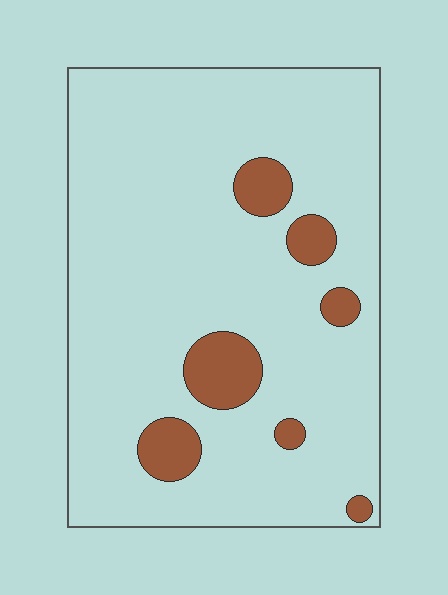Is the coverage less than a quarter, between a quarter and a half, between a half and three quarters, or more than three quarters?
Less than a quarter.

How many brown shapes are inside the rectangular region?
7.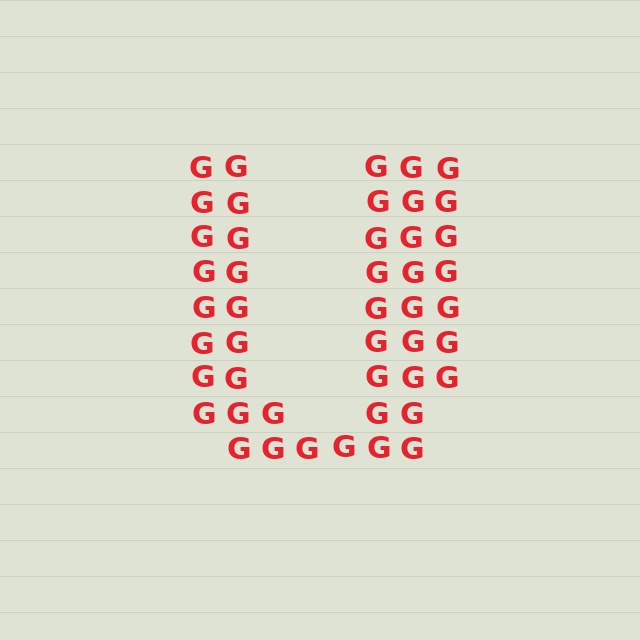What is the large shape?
The large shape is the letter U.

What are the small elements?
The small elements are letter G's.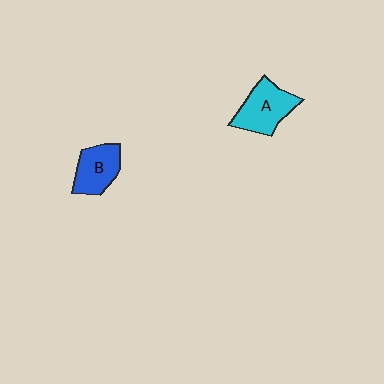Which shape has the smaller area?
Shape B (blue).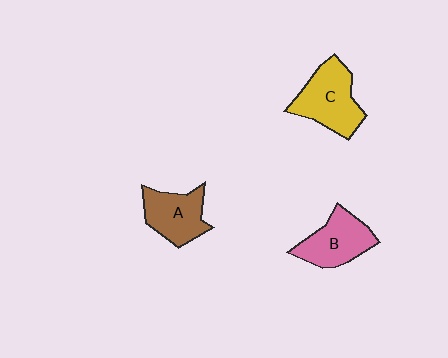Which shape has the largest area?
Shape C (yellow).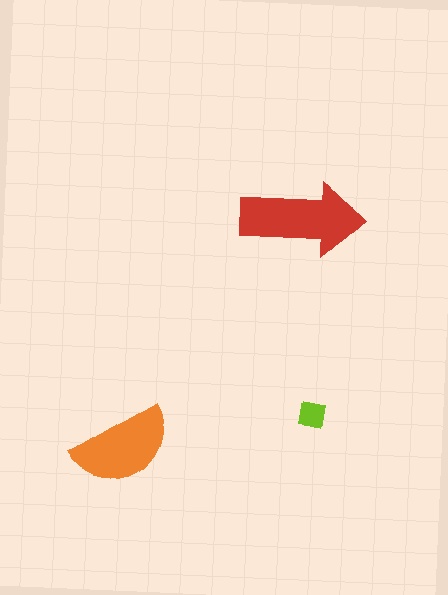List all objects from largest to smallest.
The red arrow, the orange semicircle, the lime square.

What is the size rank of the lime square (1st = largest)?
3rd.